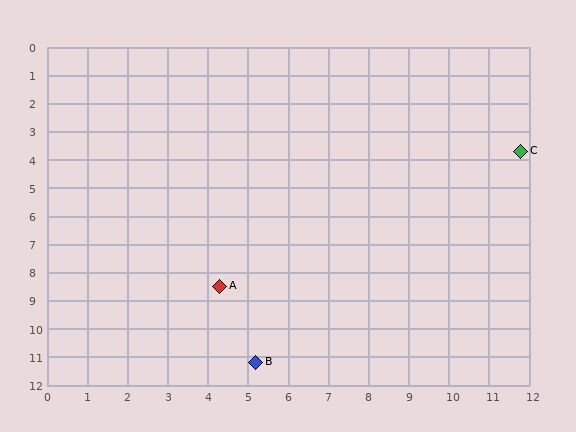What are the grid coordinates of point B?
Point B is at approximately (5.2, 11.2).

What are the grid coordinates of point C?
Point C is at approximately (11.8, 3.7).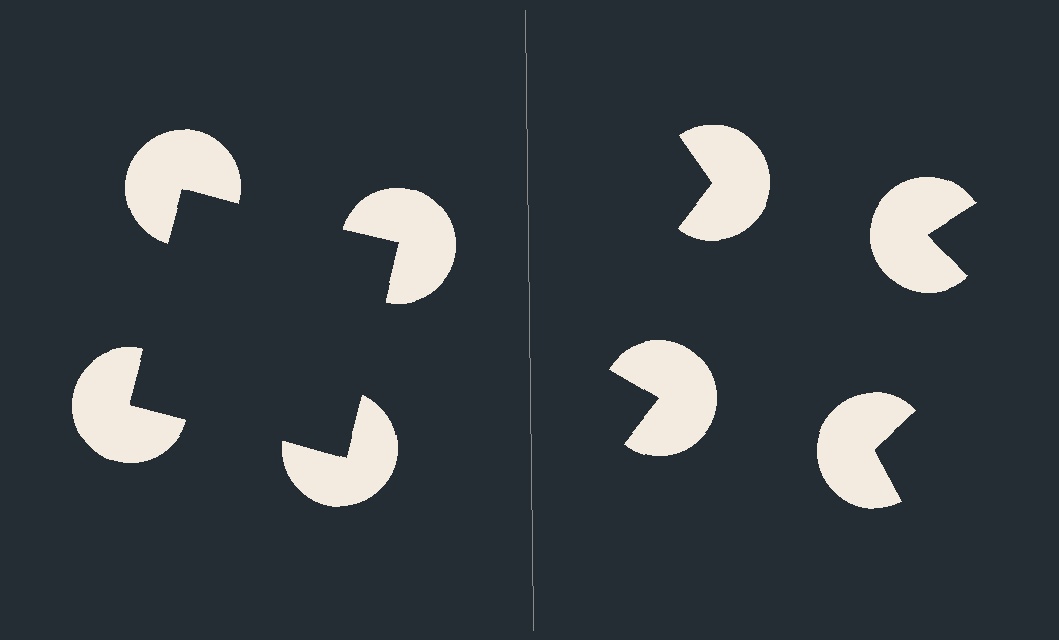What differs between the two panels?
The pac-man discs are positioned identically on both sides; only the wedge orientations differ. On the left they align to a square; on the right they are misaligned.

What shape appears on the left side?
An illusory square.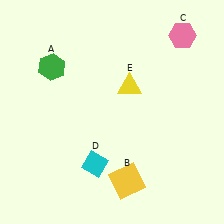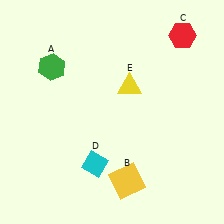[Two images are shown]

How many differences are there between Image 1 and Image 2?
There is 1 difference between the two images.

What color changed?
The hexagon (C) changed from pink in Image 1 to red in Image 2.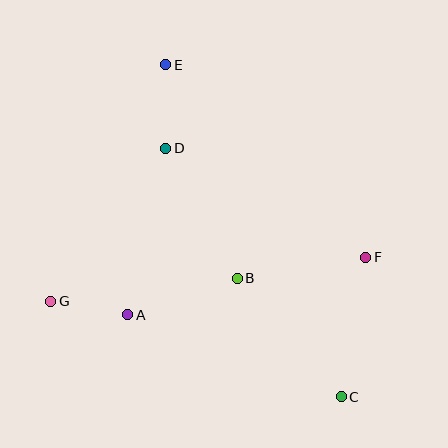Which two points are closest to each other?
Points A and G are closest to each other.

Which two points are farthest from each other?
Points C and E are farthest from each other.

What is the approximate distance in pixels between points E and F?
The distance between E and F is approximately 278 pixels.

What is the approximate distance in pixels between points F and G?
The distance between F and G is approximately 318 pixels.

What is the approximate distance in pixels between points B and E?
The distance between B and E is approximately 225 pixels.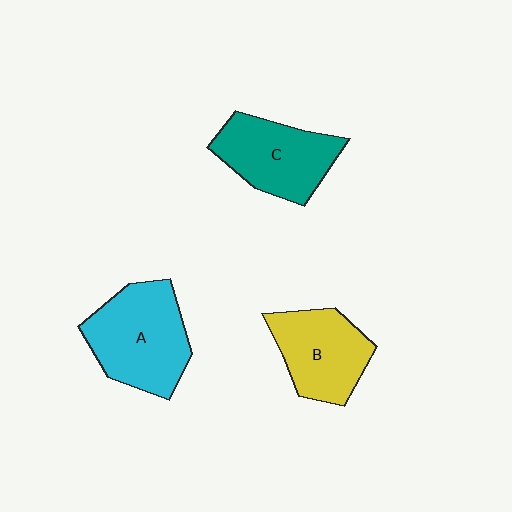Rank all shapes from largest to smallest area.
From largest to smallest: A (cyan), C (teal), B (yellow).